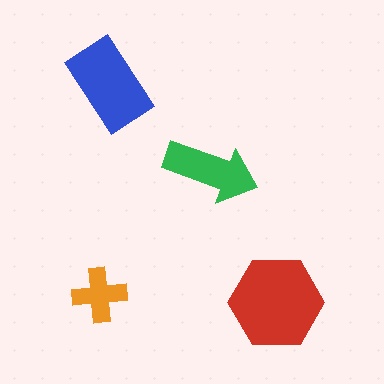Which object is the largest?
The red hexagon.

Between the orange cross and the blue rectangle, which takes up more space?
The blue rectangle.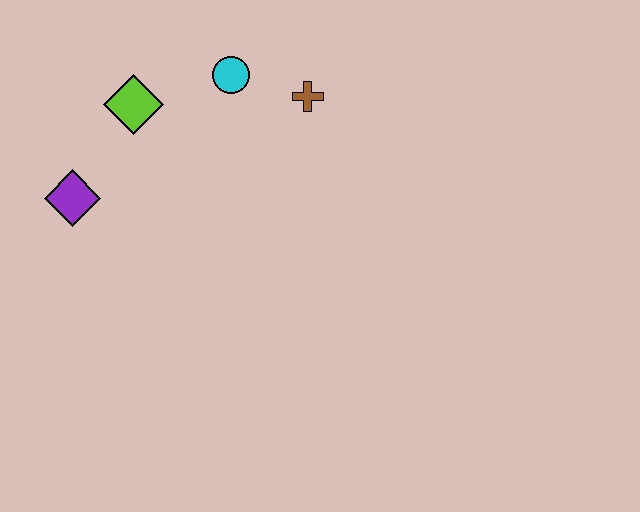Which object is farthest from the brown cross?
The purple diamond is farthest from the brown cross.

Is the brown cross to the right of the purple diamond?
Yes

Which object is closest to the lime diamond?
The cyan circle is closest to the lime diamond.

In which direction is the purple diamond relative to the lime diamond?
The purple diamond is below the lime diamond.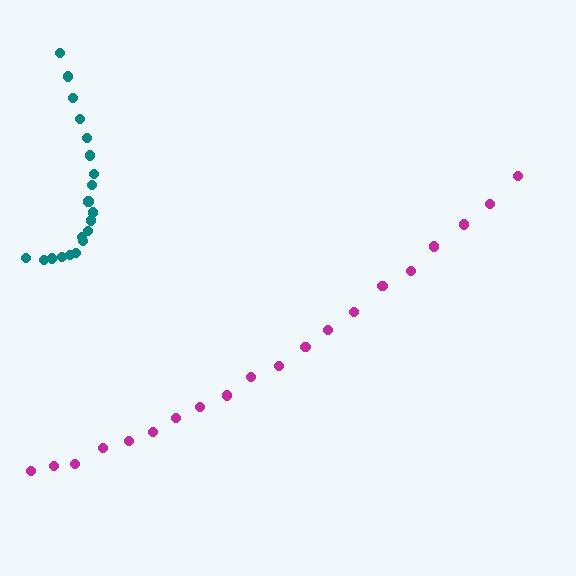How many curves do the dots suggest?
There are 2 distinct paths.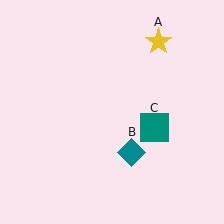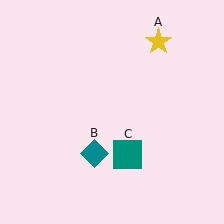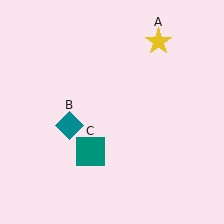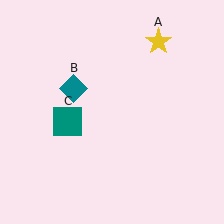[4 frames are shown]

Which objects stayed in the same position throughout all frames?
Yellow star (object A) remained stationary.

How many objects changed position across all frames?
2 objects changed position: teal diamond (object B), teal square (object C).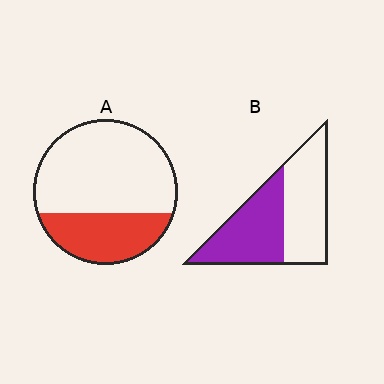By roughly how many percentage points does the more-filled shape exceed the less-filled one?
By roughly 15 percentage points (B over A).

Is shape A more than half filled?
No.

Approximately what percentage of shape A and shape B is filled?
A is approximately 30% and B is approximately 50%.